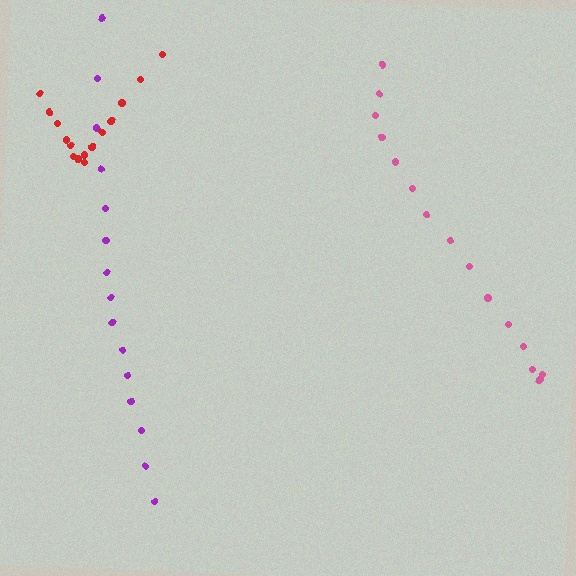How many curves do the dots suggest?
There are 3 distinct paths.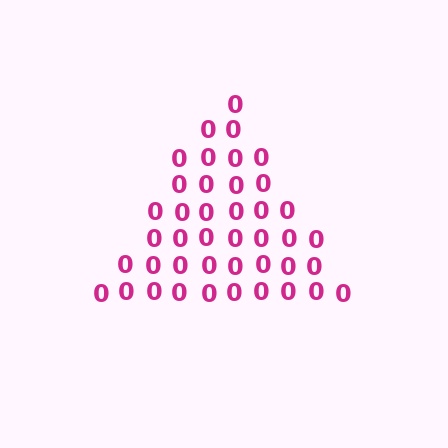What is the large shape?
The large shape is a triangle.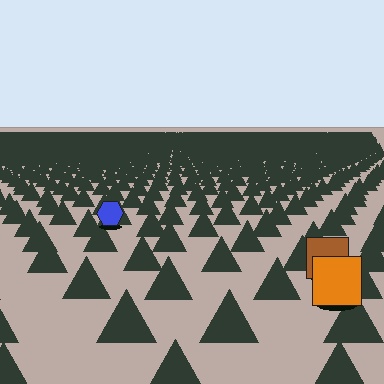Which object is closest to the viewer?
The orange square is closest. The texture marks near it are larger and more spread out.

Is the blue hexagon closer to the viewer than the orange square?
No. The orange square is closer — you can tell from the texture gradient: the ground texture is coarser near it.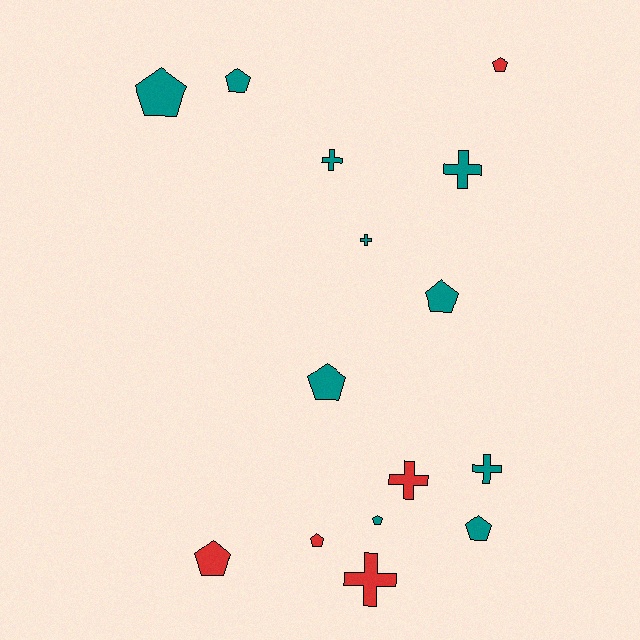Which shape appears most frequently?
Pentagon, with 9 objects.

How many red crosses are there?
There are 2 red crosses.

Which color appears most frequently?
Teal, with 10 objects.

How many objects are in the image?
There are 15 objects.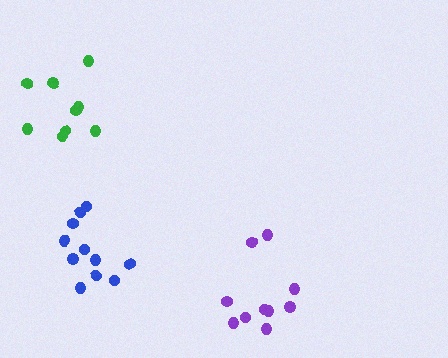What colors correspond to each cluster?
The clusters are colored: purple, green, blue.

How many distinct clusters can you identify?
There are 3 distinct clusters.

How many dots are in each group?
Group 1: 10 dots, Group 2: 9 dots, Group 3: 11 dots (30 total).